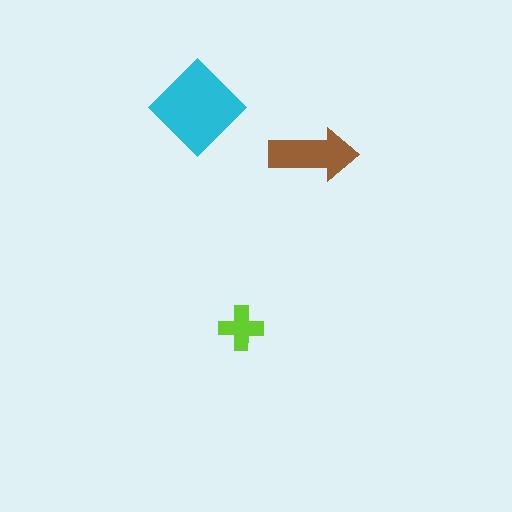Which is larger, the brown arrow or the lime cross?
The brown arrow.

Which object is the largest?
The cyan diamond.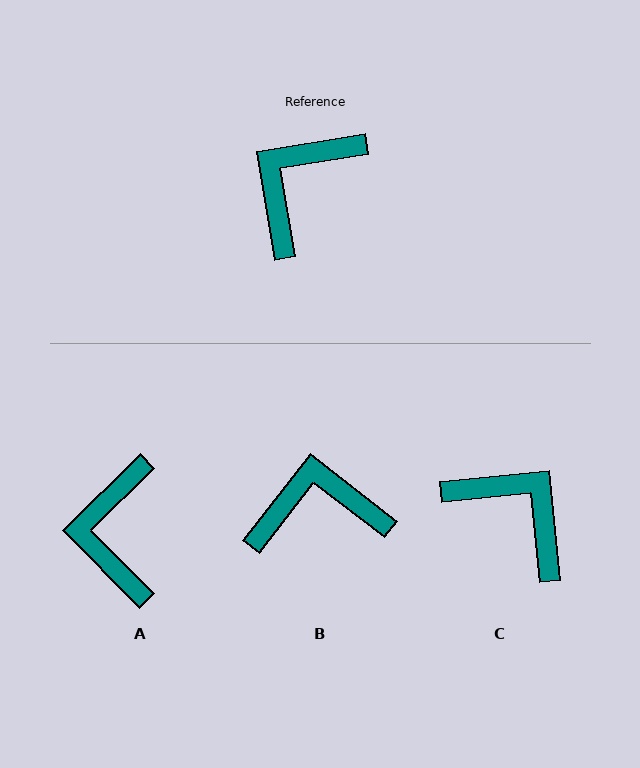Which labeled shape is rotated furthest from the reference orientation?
C, about 94 degrees away.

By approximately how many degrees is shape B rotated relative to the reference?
Approximately 47 degrees clockwise.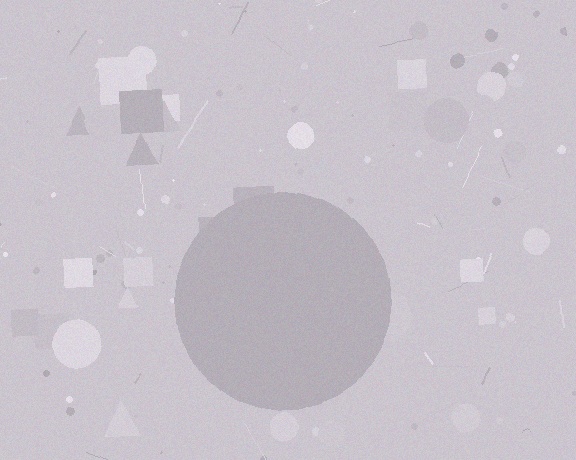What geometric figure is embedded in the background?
A circle is embedded in the background.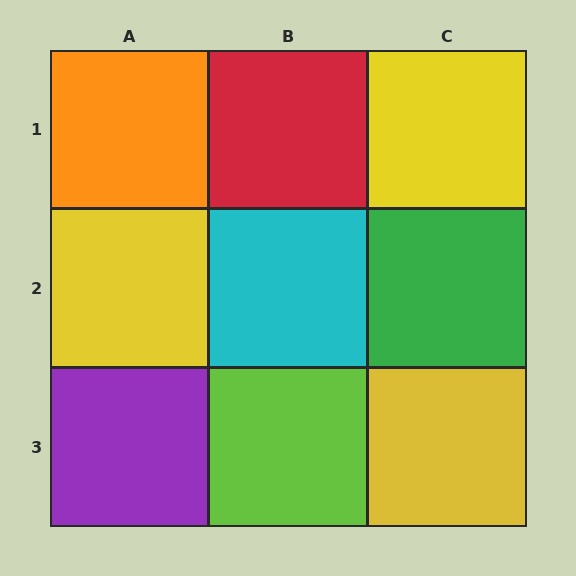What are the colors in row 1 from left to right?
Orange, red, yellow.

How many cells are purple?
1 cell is purple.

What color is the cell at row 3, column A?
Purple.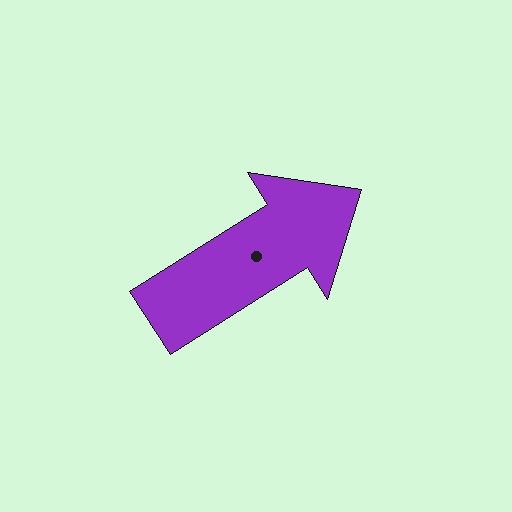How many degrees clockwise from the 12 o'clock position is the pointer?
Approximately 58 degrees.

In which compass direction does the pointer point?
Northeast.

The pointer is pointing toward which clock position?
Roughly 2 o'clock.